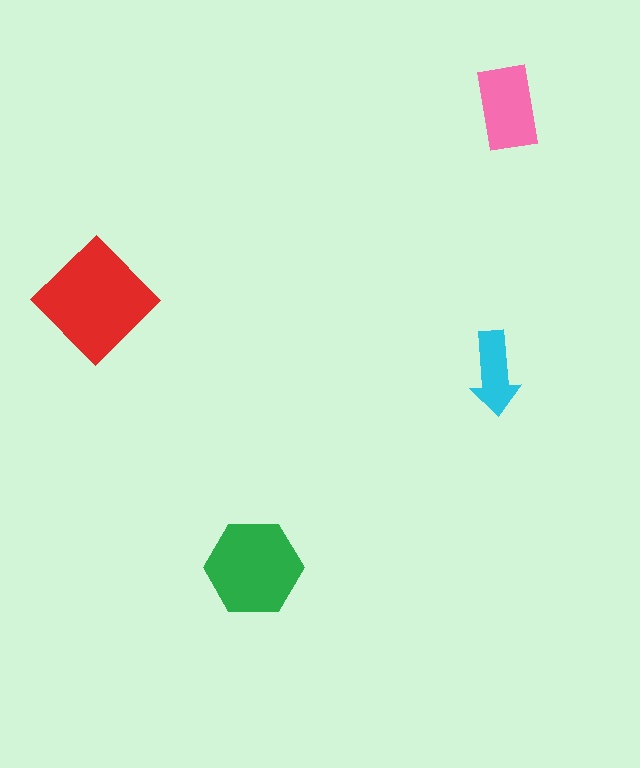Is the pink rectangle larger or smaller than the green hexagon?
Smaller.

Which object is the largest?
The red diamond.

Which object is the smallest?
The cyan arrow.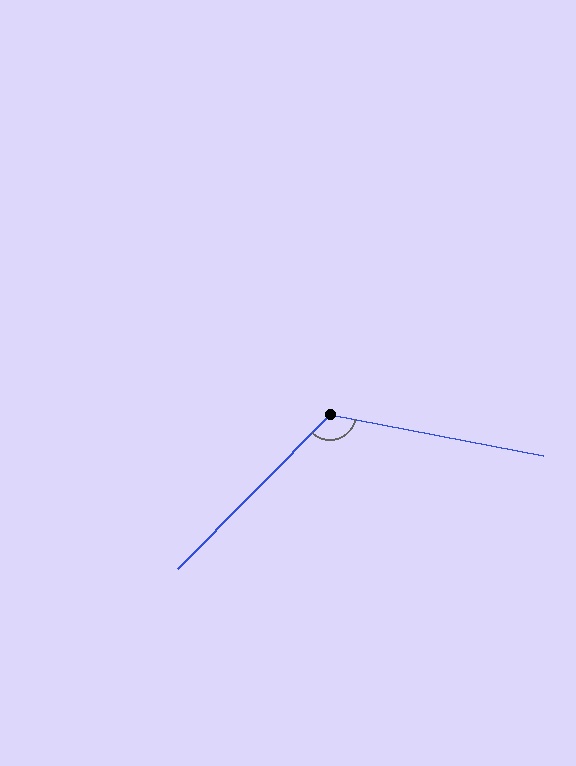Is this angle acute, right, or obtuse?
It is obtuse.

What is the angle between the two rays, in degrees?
Approximately 124 degrees.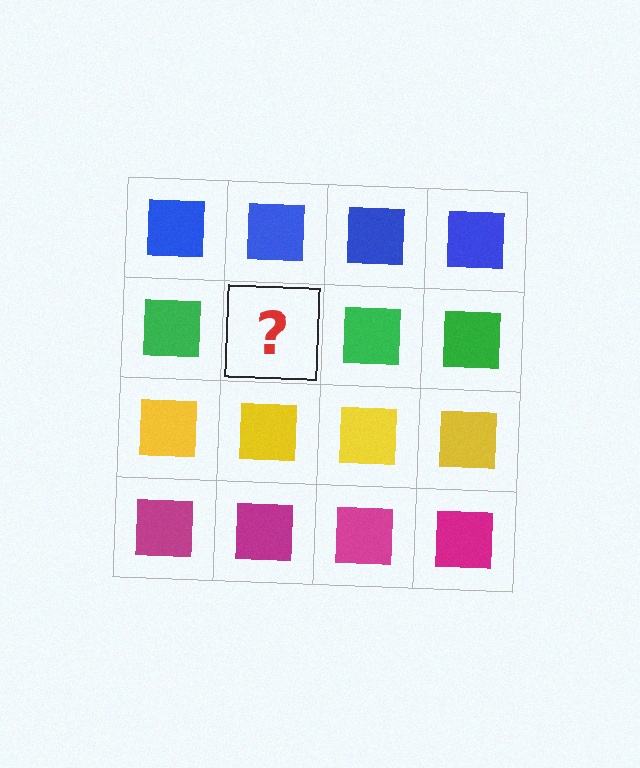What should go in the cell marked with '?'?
The missing cell should contain a green square.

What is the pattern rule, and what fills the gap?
The rule is that each row has a consistent color. The gap should be filled with a green square.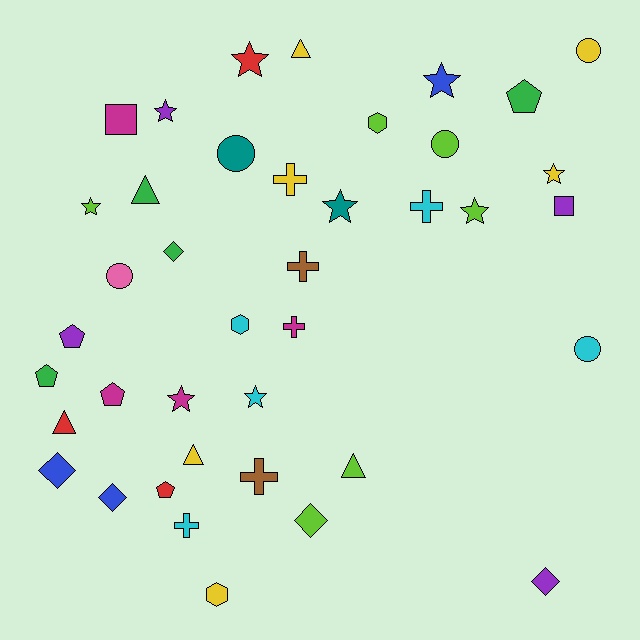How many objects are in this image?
There are 40 objects.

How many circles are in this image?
There are 5 circles.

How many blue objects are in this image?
There are 3 blue objects.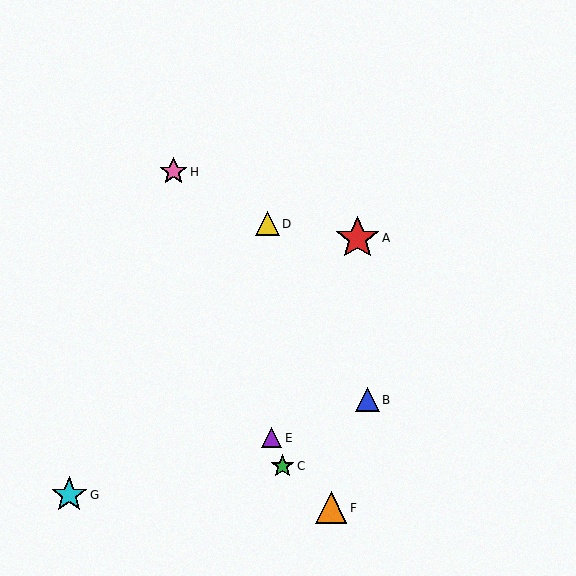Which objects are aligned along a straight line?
Objects C, E, H are aligned along a straight line.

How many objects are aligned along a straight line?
3 objects (C, E, H) are aligned along a straight line.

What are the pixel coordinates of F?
Object F is at (331, 508).